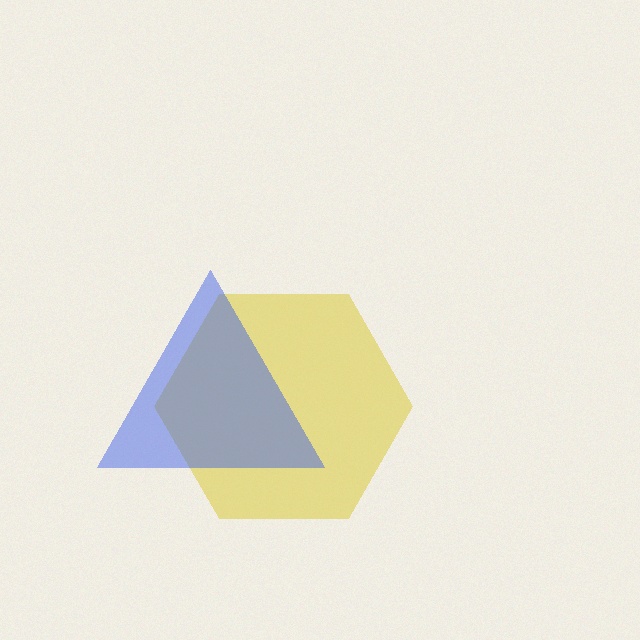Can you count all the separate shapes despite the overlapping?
Yes, there are 2 separate shapes.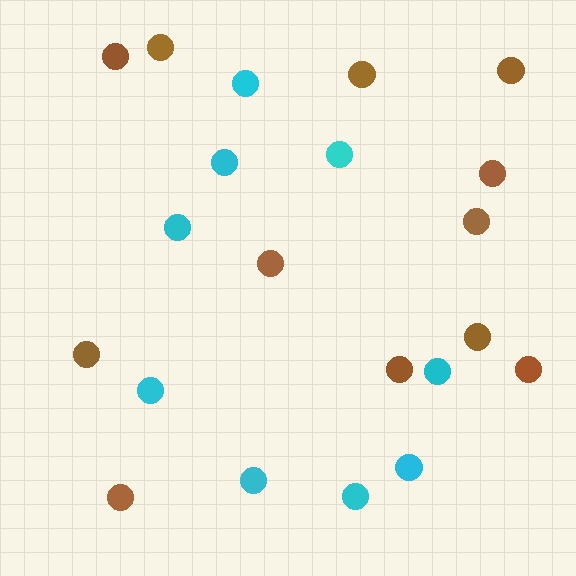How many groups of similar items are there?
There are 2 groups: one group of cyan circles (9) and one group of brown circles (12).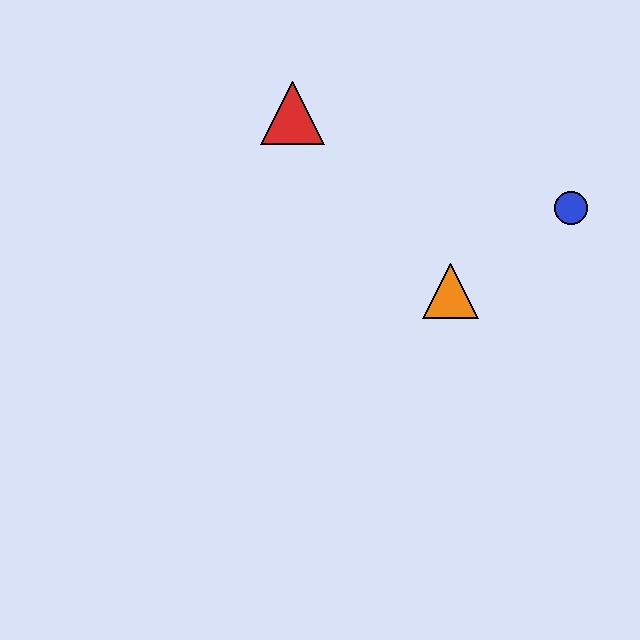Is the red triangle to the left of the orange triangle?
Yes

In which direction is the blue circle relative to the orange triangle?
The blue circle is to the right of the orange triangle.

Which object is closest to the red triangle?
The orange triangle is closest to the red triangle.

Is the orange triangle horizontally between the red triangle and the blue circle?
Yes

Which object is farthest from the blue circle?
The red triangle is farthest from the blue circle.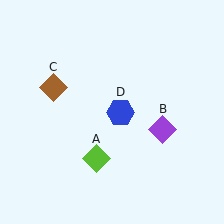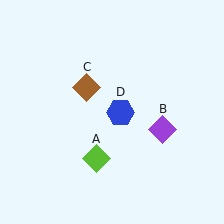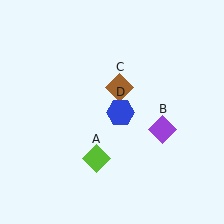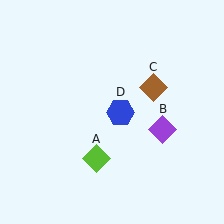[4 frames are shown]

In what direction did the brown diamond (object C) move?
The brown diamond (object C) moved right.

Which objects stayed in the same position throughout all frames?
Lime diamond (object A) and purple diamond (object B) and blue hexagon (object D) remained stationary.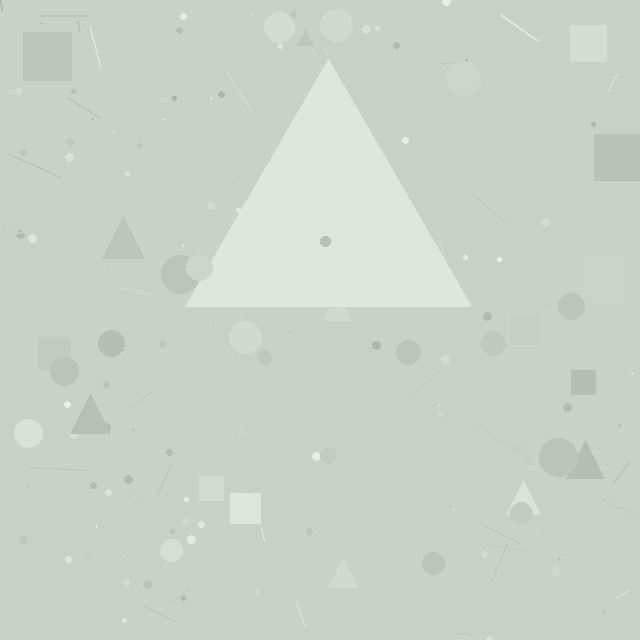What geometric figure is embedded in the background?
A triangle is embedded in the background.